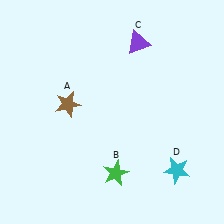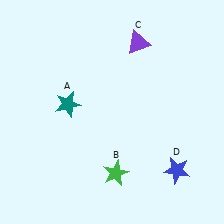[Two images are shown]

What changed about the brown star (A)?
In Image 1, A is brown. In Image 2, it changed to teal.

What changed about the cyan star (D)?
In Image 1, D is cyan. In Image 2, it changed to blue.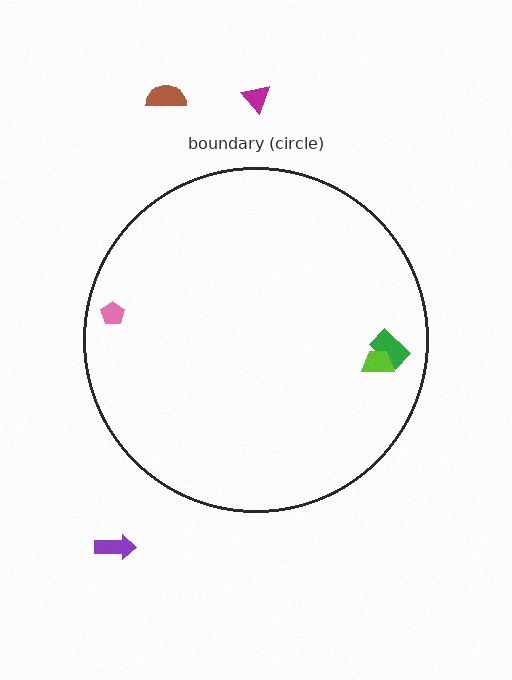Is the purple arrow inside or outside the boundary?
Outside.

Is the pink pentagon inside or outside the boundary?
Inside.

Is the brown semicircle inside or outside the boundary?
Outside.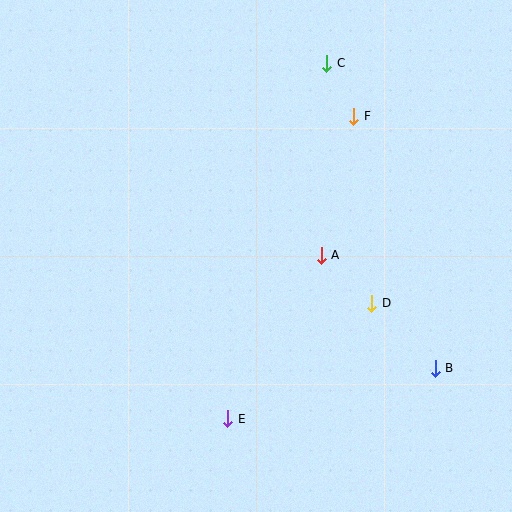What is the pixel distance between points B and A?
The distance between B and A is 160 pixels.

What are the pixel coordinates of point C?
Point C is at (327, 63).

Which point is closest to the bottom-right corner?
Point B is closest to the bottom-right corner.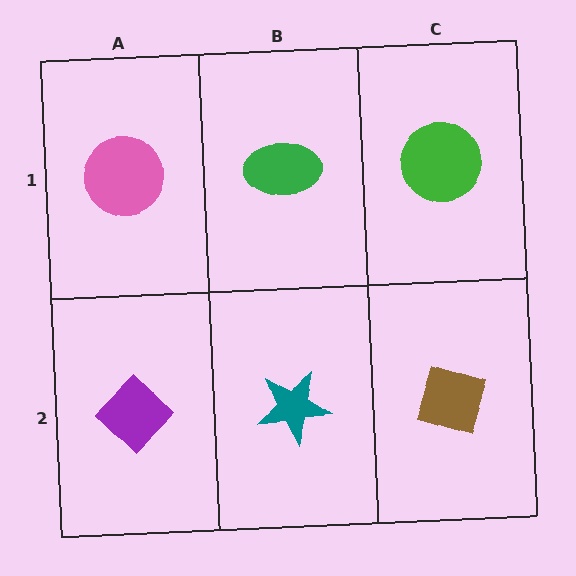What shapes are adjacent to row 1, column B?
A teal star (row 2, column B), a pink circle (row 1, column A), a green circle (row 1, column C).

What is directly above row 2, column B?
A green ellipse.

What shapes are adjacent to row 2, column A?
A pink circle (row 1, column A), a teal star (row 2, column B).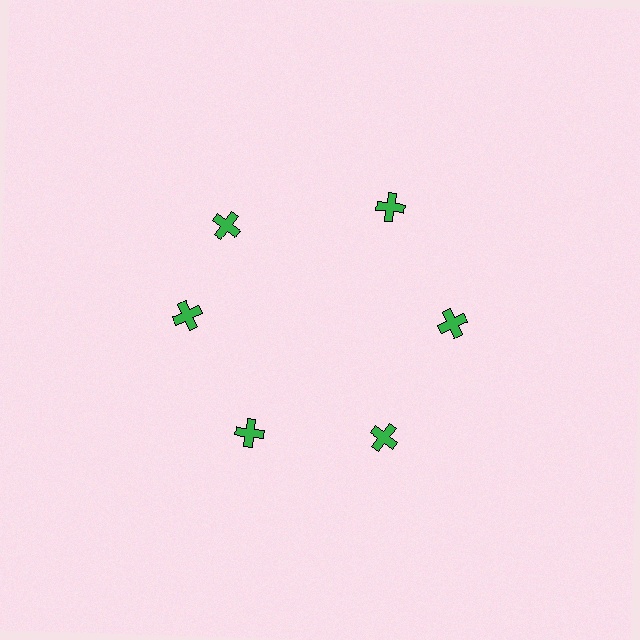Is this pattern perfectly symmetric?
No. The 6 green crosses are arranged in a ring, but one element near the 11 o'clock position is rotated out of alignment along the ring, breaking the 6-fold rotational symmetry.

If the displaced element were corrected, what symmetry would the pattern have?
It would have 6-fold rotational symmetry — the pattern would map onto itself every 60 degrees.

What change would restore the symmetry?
The symmetry would be restored by rotating it back into even spacing with its neighbors so that all 6 crosses sit at equal angles and equal distance from the center.